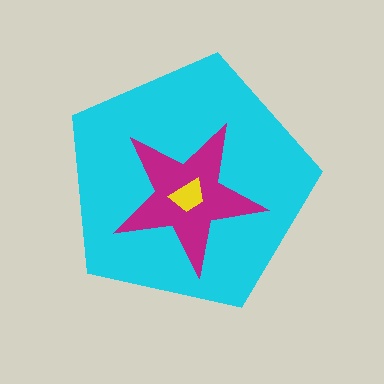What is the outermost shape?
The cyan pentagon.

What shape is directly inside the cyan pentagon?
The magenta star.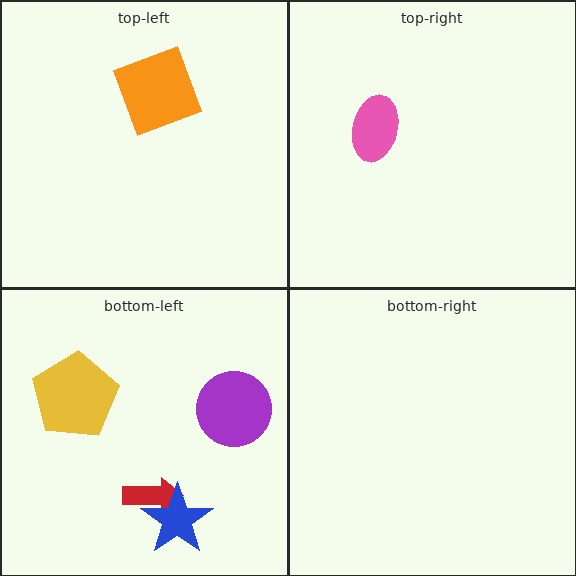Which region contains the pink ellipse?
The top-right region.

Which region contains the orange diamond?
The top-left region.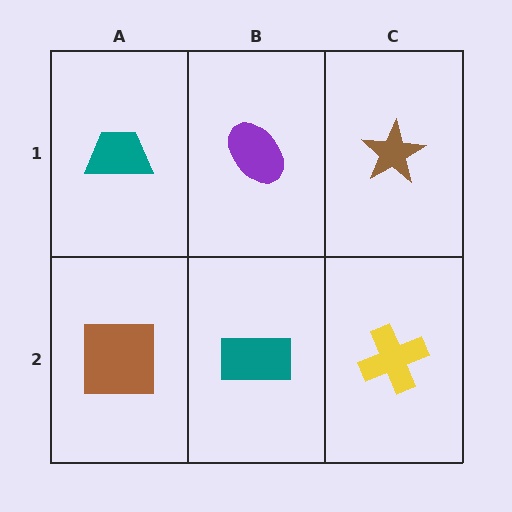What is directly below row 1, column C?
A yellow cross.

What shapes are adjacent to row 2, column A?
A teal trapezoid (row 1, column A), a teal rectangle (row 2, column B).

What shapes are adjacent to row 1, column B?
A teal rectangle (row 2, column B), a teal trapezoid (row 1, column A), a brown star (row 1, column C).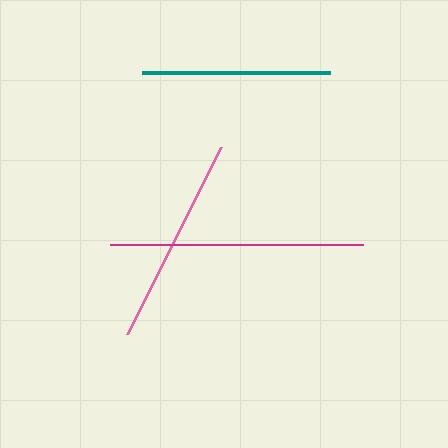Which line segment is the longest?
The magenta line is the longest at approximately 253 pixels.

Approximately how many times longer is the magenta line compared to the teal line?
The magenta line is approximately 1.3 times the length of the teal line.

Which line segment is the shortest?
The teal line is the shortest at approximately 189 pixels.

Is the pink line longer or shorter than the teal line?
The pink line is longer than the teal line.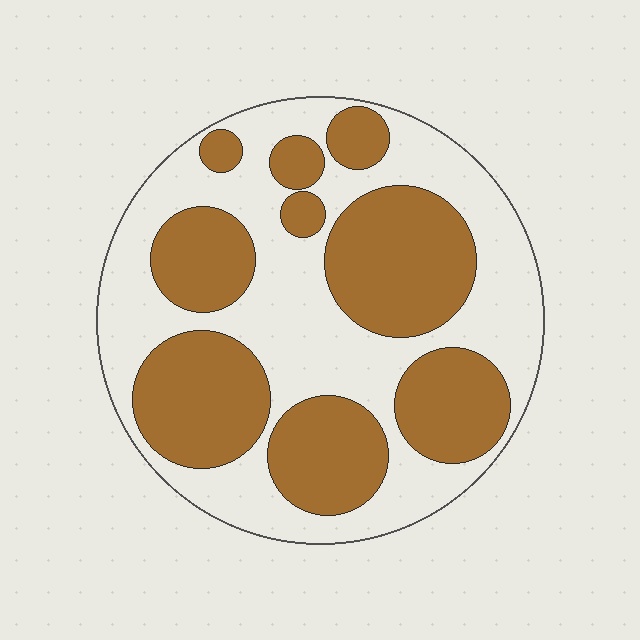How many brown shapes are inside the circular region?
9.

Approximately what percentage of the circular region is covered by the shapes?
Approximately 45%.